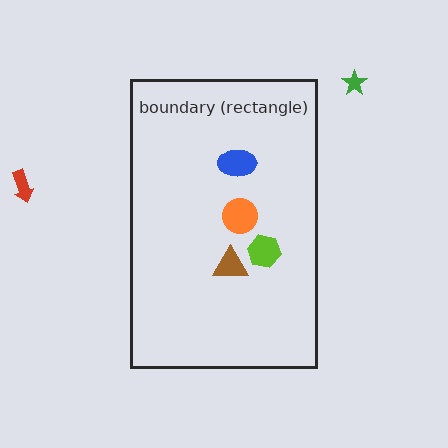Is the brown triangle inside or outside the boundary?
Inside.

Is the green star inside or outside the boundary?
Outside.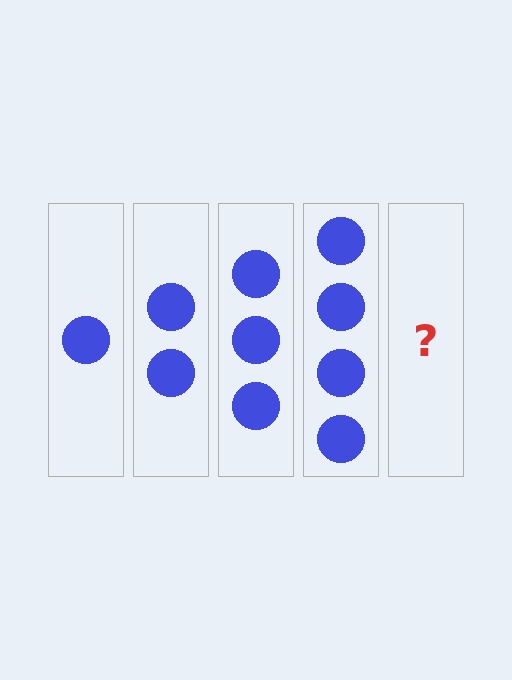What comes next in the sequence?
The next element should be 5 circles.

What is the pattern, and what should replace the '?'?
The pattern is that each step adds one more circle. The '?' should be 5 circles.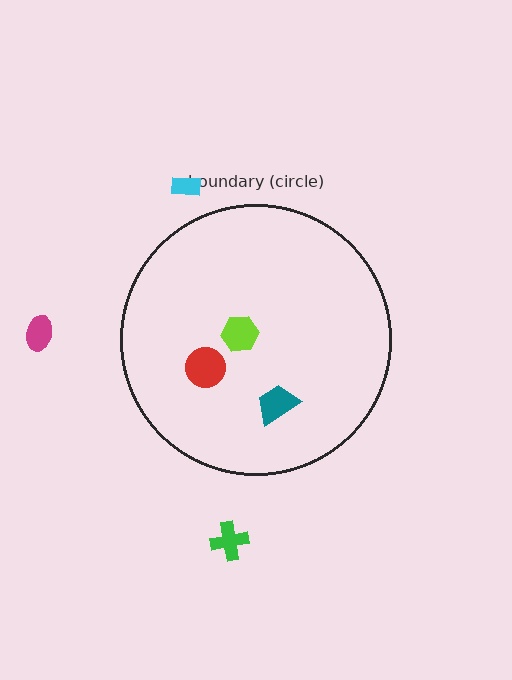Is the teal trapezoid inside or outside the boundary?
Inside.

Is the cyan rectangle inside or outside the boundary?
Outside.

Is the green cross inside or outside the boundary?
Outside.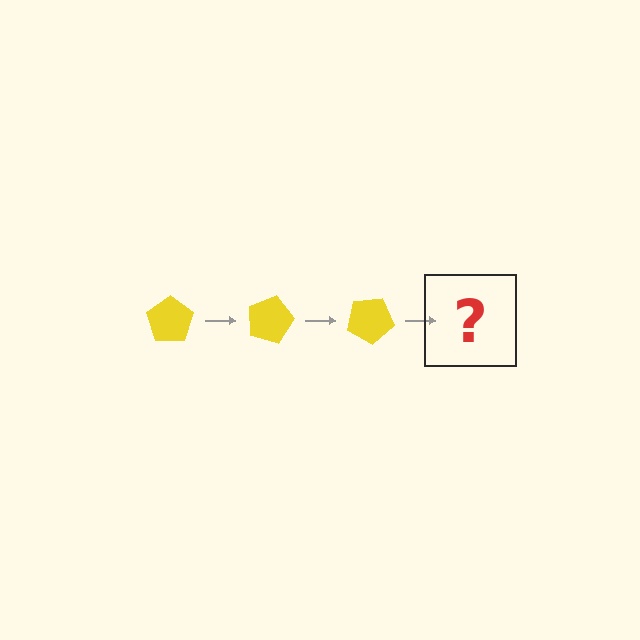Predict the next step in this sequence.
The next step is a yellow pentagon rotated 45 degrees.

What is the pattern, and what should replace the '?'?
The pattern is that the pentagon rotates 15 degrees each step. The '?' should be a yellow pentagon rotated 45 degrees.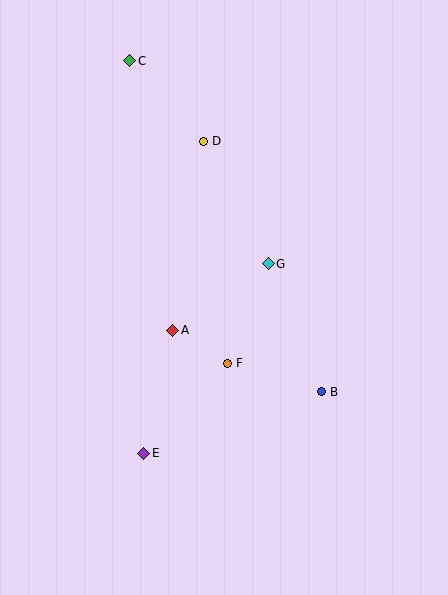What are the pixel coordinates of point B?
Point B is at (322, 392).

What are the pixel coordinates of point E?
Point E is at (144, 453).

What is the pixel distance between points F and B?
The distance between F and B is 98 pixels.